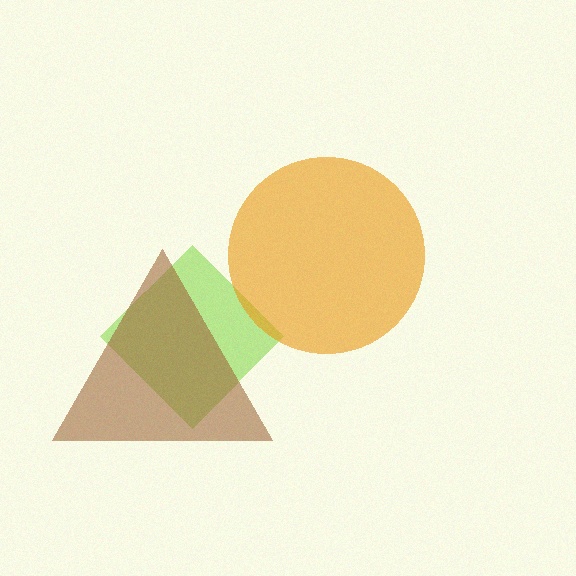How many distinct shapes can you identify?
There are 3 distinct shapes: a lime diamond, a brown triangle, an orange circle.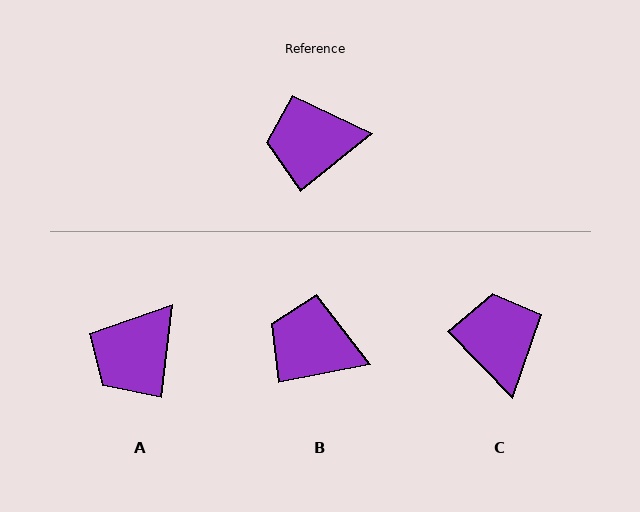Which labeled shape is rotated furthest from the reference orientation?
C, about 84 degrees away.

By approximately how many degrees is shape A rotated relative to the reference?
Approximately 44 degrees counter-clockwise.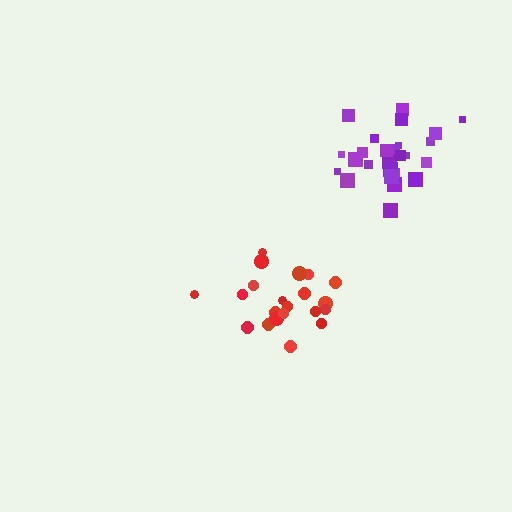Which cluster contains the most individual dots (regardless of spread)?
Purple (27).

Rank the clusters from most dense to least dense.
purple, red.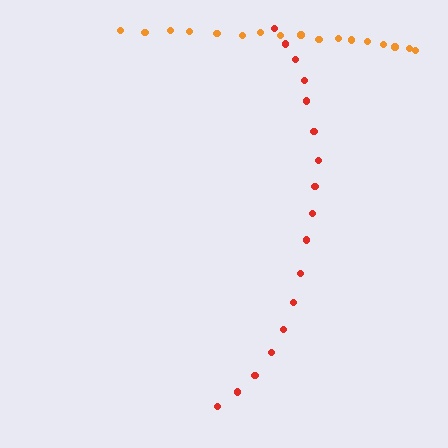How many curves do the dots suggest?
There are 2 distinct paths.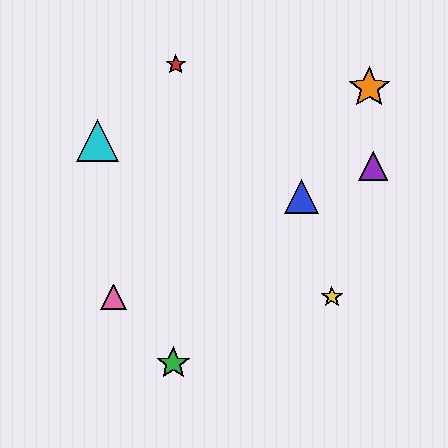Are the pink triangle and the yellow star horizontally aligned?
Yes, both are at y≈297.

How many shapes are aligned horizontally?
2 shapes (the yellow star, the pink triangle) are aligned horizontally.